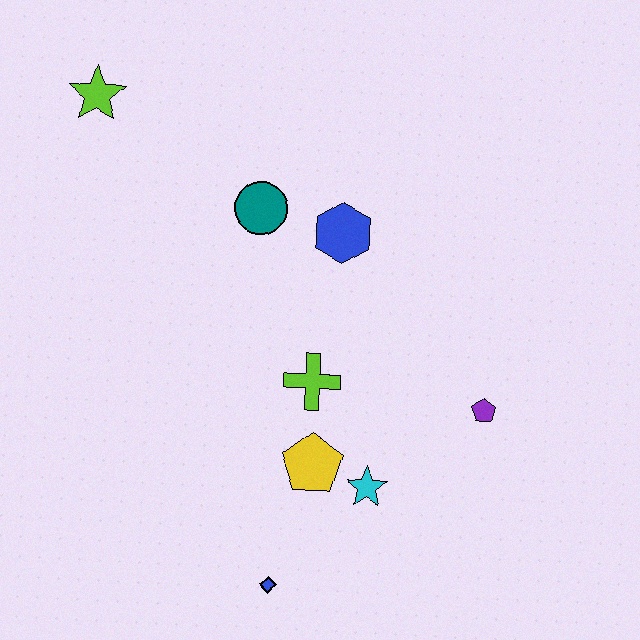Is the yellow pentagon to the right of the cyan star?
No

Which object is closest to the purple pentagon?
The cyan star is closest to the purple pentagon.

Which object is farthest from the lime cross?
The lime star is farthest from the lime cross.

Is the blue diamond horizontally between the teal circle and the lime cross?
Yes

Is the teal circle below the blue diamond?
No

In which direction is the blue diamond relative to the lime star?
The blue diamond is below the lime star.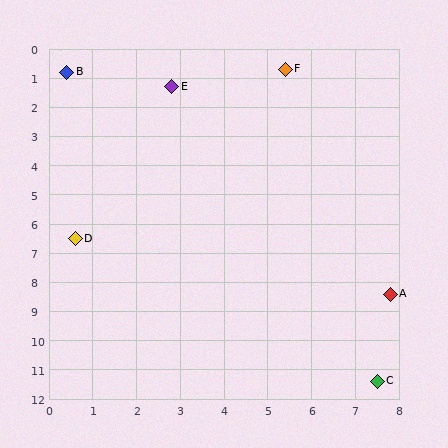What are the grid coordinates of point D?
Point D is at approximately (0.6, 6.5).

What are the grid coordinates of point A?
Point A is at approximately (7.8, 8.4).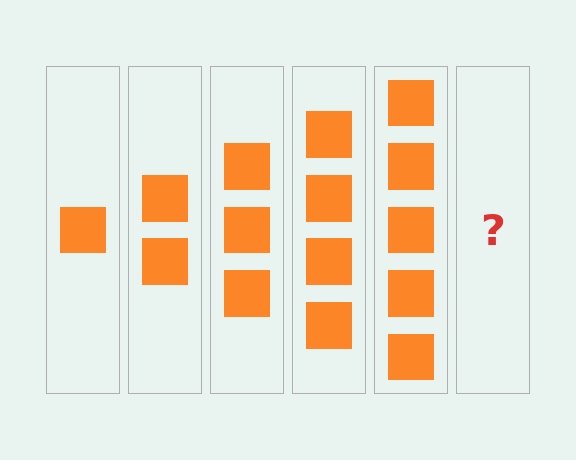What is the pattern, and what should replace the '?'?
The pattern is that each step adds one more square. The '?' should be 6 squares.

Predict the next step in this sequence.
The next step is 6 squares.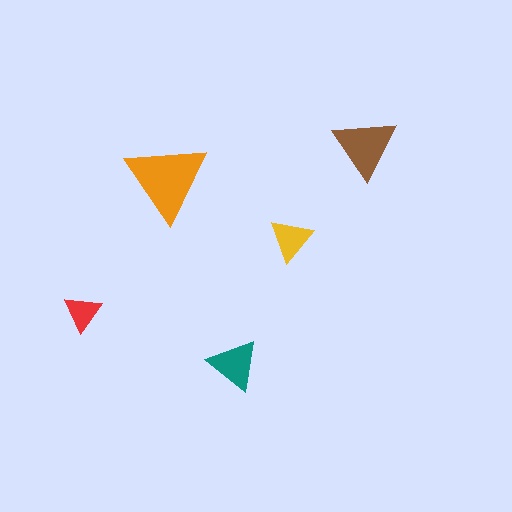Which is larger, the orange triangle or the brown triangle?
The orange one.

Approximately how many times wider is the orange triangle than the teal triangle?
About 1.5 times wider.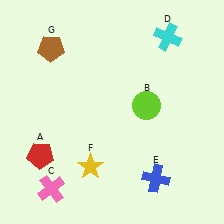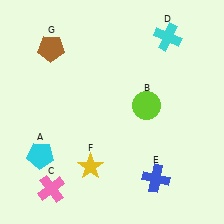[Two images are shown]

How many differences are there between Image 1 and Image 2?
There is 1 difference between the two images.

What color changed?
The pentagon (A) changed from red in Image 1 to cyan in Image 2.